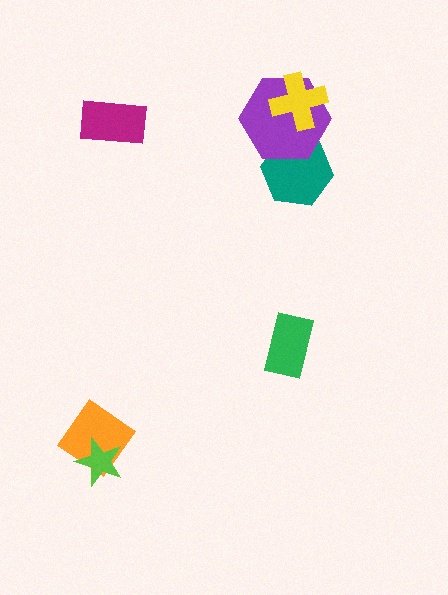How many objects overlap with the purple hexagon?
2 objects overlap with the purple hexagon.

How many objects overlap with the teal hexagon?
1 object overlaps with the teal hexagon.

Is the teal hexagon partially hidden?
Yes, it is partially covered by another shape.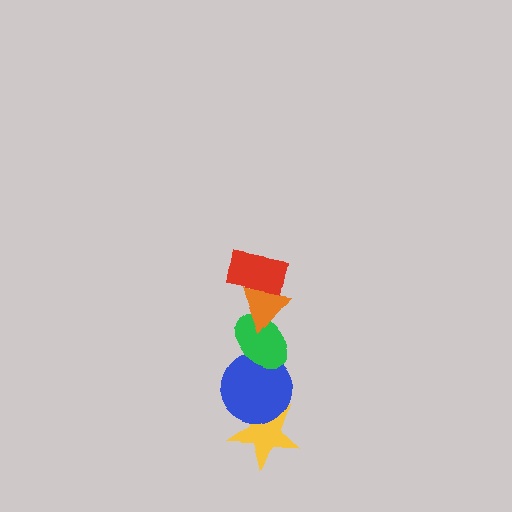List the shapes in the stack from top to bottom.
From top to bottom: the red rectangle, the orange triangle, the green ellipse, the blue circle, the yellow star.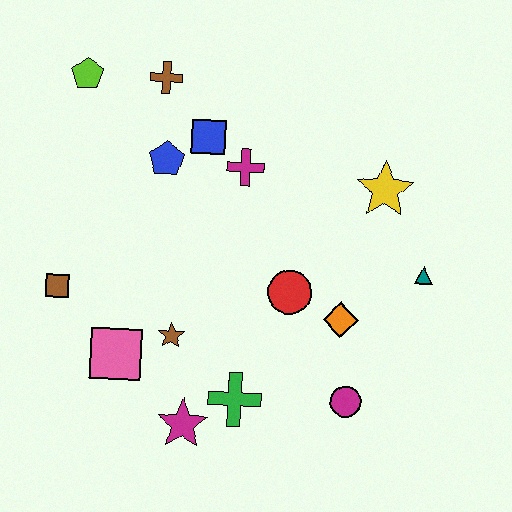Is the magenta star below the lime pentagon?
Yes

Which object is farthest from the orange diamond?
The lime pentagon is farthest from the orange diamond.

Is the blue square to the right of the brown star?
Yes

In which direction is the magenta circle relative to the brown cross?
The magenta circle is below the brown cross.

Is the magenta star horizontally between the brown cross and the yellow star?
Yes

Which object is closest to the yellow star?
The teal triangle is closest to the yellow star.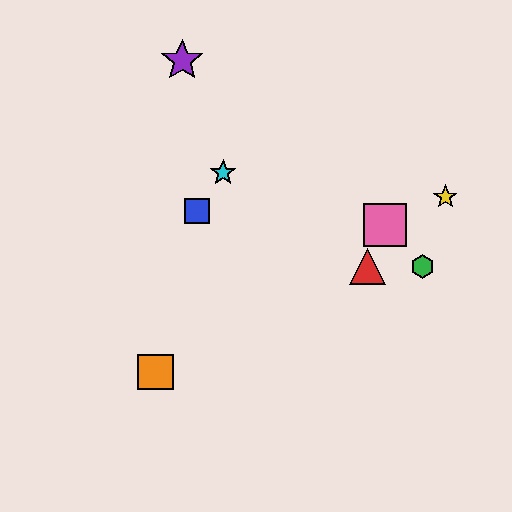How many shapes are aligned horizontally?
2 shapes (the red triangle, the green hexagon) are aligned horizontally.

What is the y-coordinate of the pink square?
The pink square is at y≈225.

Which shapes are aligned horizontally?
The red triangle, the green hexagon are aligned horizontally.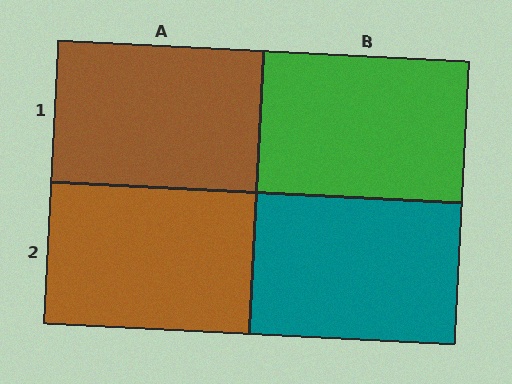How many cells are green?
1 cell is green.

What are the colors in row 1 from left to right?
Brown, green.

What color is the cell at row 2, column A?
Brown.